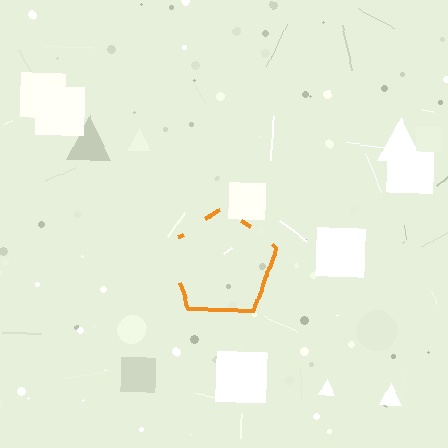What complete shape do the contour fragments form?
The contour fragments form a pentagon.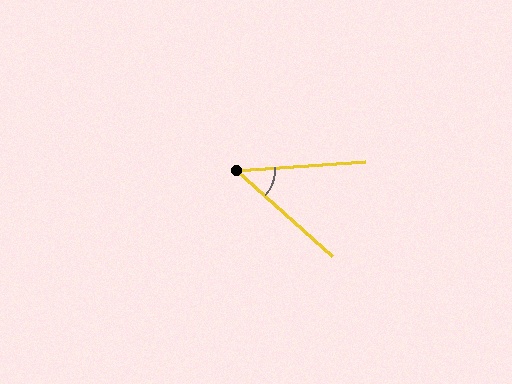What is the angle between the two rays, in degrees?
Approximately 46 degrees.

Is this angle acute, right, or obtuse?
It is acute.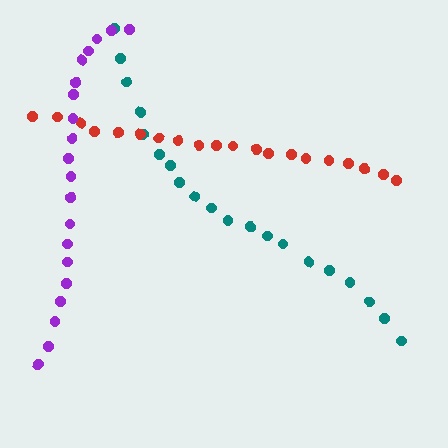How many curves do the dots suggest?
There are 3 distinct paths.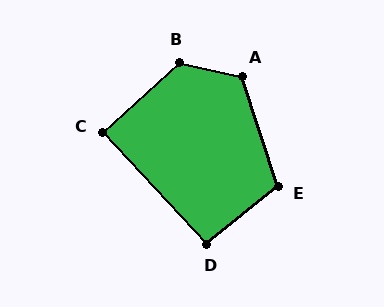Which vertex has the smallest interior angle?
C, at approximately 89 degrees.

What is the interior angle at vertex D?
Approximately 94 degrees (approximately right).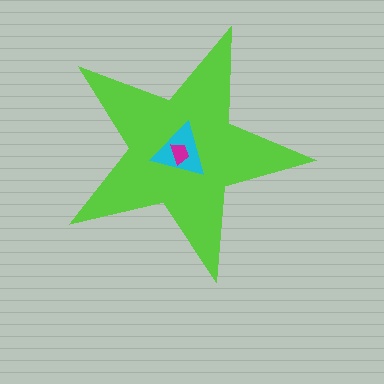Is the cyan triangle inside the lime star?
Yes.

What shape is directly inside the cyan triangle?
The magenta trapezoid.